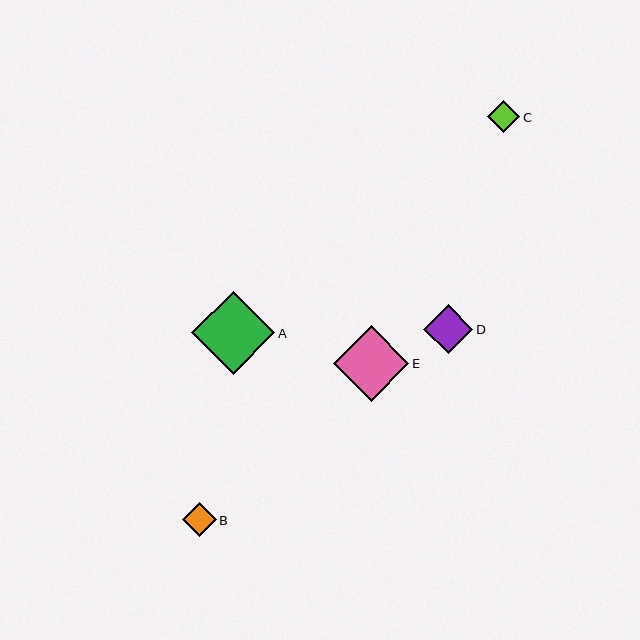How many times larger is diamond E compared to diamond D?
Diamond E is approximately 1.5 times the size of diamond D.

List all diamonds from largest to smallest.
From largest to smallest: A, E, D, B, C.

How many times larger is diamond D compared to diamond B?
Diamond D is approximately 1.4 times the size of diamond B.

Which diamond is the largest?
Diamond A is the largest with a size of approximately 83 pixels.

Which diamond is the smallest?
Diamond C is the smallest with a size of approximately 32 pixels.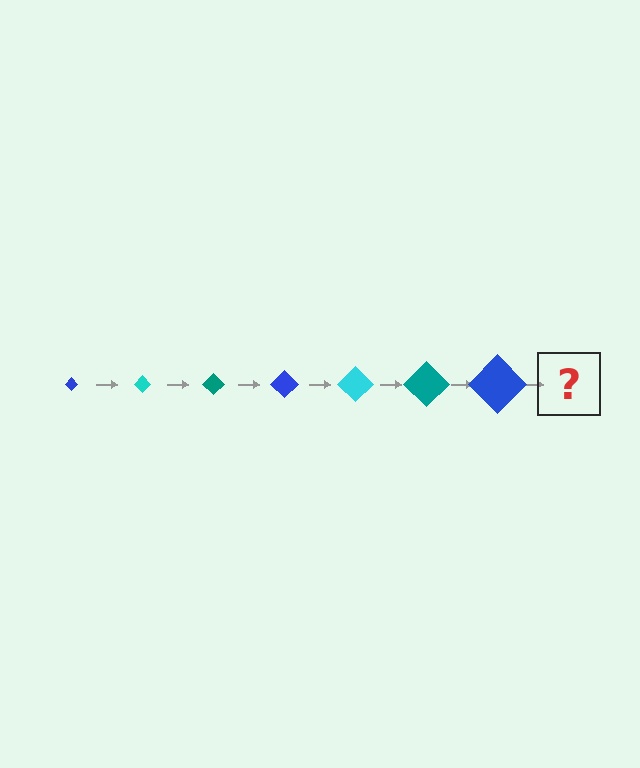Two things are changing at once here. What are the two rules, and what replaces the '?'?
The two rules are that the diamond grows larger each step and the color cycles through blue, cyan, and teal. The '?' should be a cyan diamond, larger than the previous one.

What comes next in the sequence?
The next element should be a cyan diamond, larger than the previous one.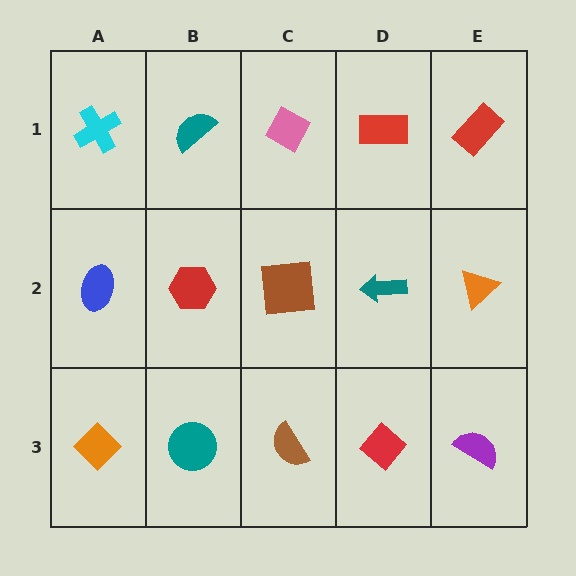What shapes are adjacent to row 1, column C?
A brown square (row 2, column C), a teal semicircle (row 1, column B), a red rectangle (row 1, column D).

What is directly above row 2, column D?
A red rectangle.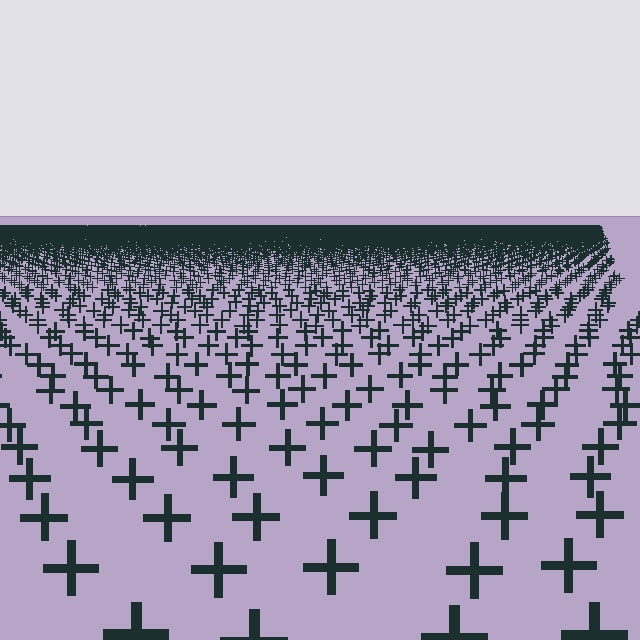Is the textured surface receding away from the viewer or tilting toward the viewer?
The surface is receding away from the viewer. Texture elements get smaller and denser toward the top.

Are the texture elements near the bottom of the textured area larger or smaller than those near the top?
Larger. Near the bottom, elements are closer to the viewer and appear at a bigger on-screen size.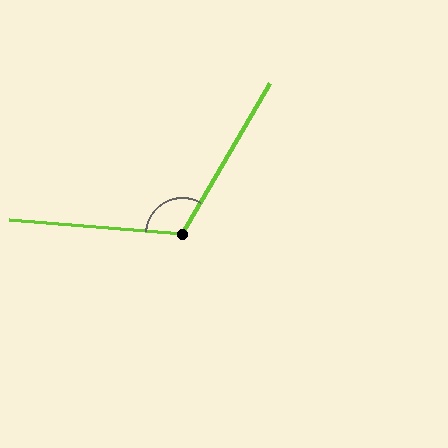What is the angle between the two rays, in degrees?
Approximately 116 degrees.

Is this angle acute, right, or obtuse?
It is obtuse.